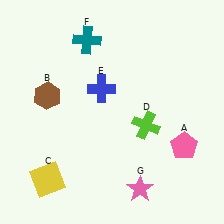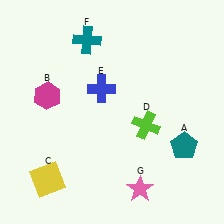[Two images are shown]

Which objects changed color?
A changed from pink to teal. B changed from brown to magenta.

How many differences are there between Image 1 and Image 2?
There are 2 differences between the two images.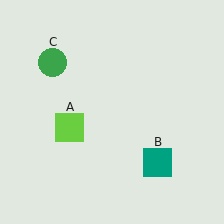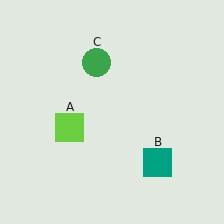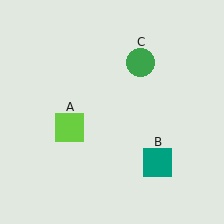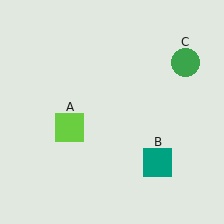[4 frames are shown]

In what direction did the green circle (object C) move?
The green circle (object C) moved right.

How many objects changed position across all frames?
1 object changed position: green circle (object C).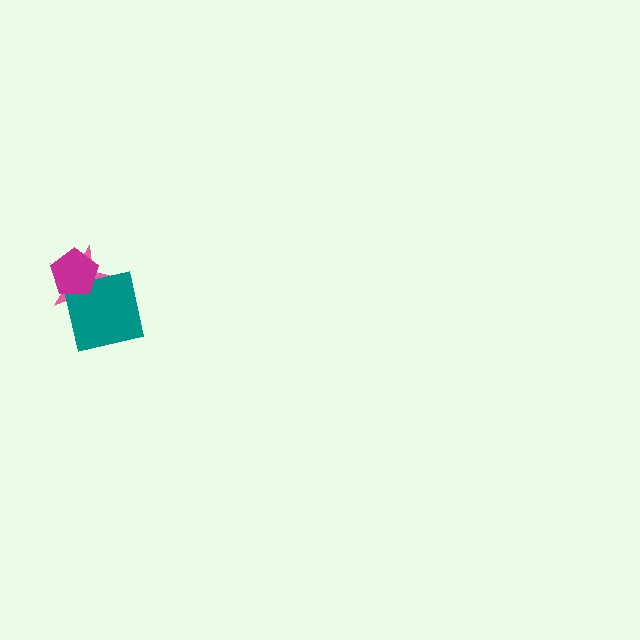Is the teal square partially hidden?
Yes, it is partially covered by another shape.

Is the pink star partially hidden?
Yes, it is partially covered by another shape.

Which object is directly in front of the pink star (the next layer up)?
The teal square is directly in front of the pink star.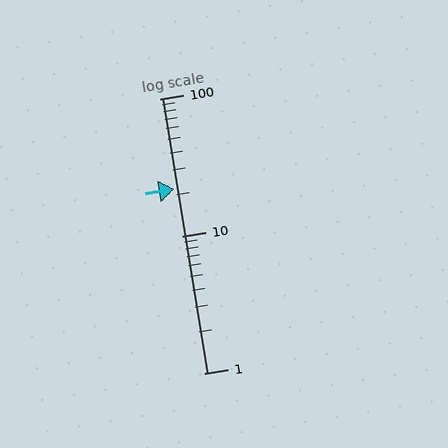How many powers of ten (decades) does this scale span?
The scale spans 2 decades, from 1 to 100.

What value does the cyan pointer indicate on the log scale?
The pointer indicates approximately 22.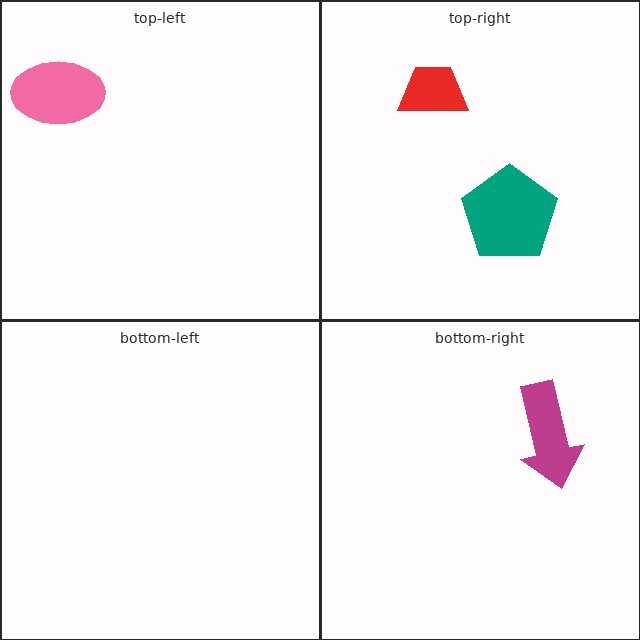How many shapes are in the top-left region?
1.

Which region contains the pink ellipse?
The top-left region.